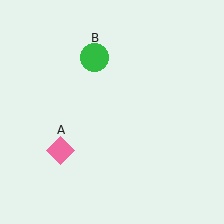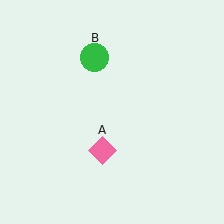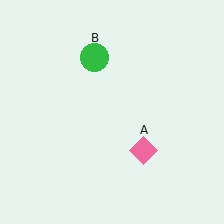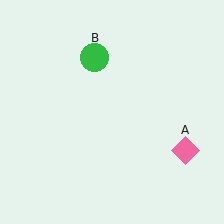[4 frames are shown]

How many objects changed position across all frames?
1 object changed position: pink diamond (object A).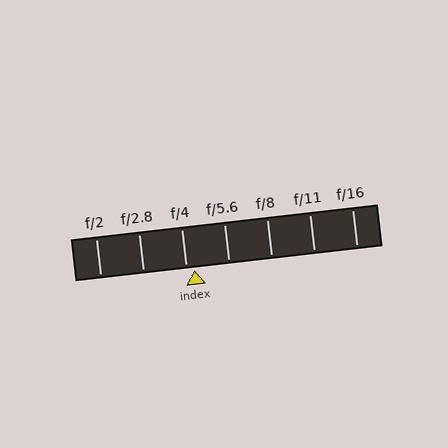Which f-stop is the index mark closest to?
The index mark is closest to f/4.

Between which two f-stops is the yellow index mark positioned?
The index mark is between f/4 and f/5.6.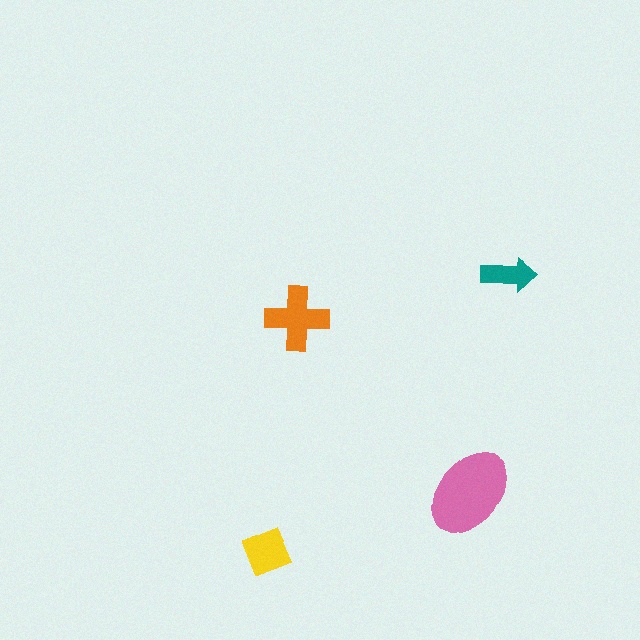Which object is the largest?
The pink ellipse.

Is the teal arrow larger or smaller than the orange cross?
Smaller.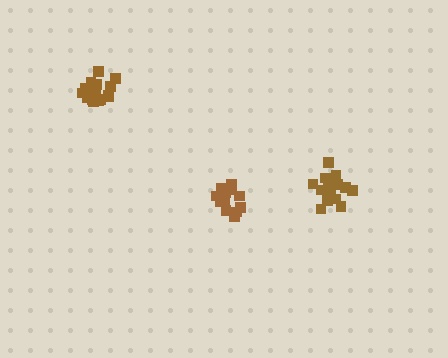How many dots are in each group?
Group 1: 16 dots, Group 2: 13 dots, Group 3: 16 dots (45 total).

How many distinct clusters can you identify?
There are 3 distinct clusters.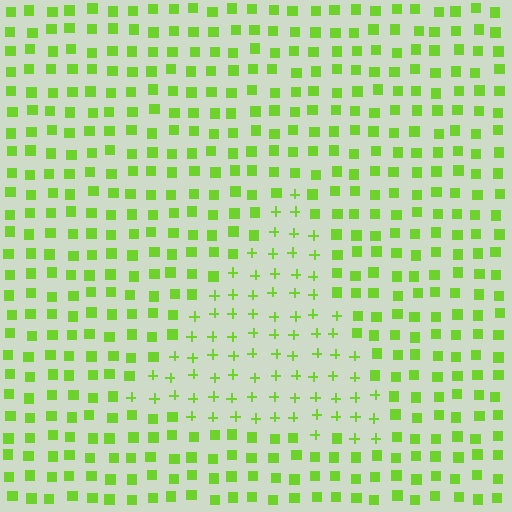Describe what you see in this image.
The image is filled with small lime elements arranged in a uniform grid. A triangle-shaped region contains plus signs, while the surrounding area contains squares. The boundary is defined purely by the change in element shape.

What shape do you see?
I see a triangle.